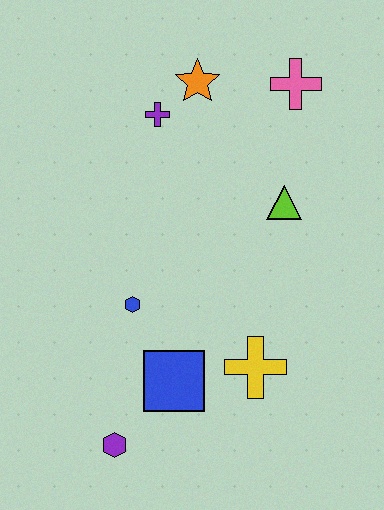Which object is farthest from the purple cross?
The purple hexagon is farthest from the purple cross.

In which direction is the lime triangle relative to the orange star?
The lime triangle is below the orange star.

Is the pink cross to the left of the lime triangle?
No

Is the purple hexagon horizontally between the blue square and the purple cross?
No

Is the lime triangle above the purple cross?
No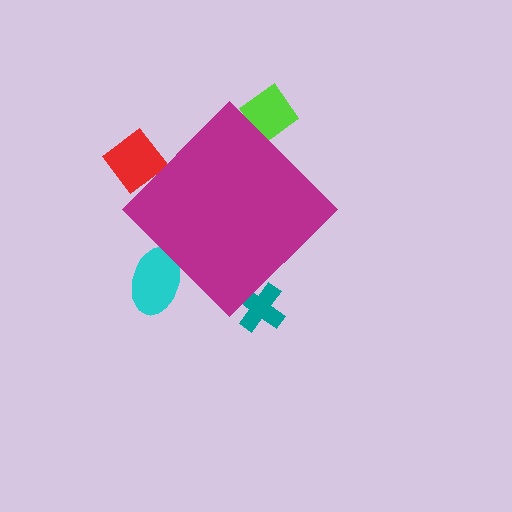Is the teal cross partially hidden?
Yes, the teal cross is partially hidden behind the magenta diamond.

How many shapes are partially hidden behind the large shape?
4 shapes are partially hidden.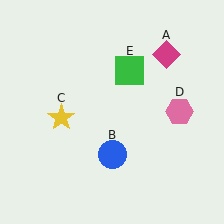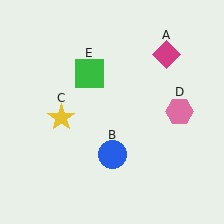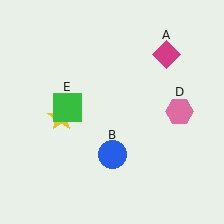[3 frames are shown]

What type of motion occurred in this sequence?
The green square (object E) rotated counterclockwise around the center of the scene.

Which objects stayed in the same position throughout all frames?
Magenta diamond (object A) and blue circle (object B) and yellow star (object C) and pink hexagon (object D) remained stationary.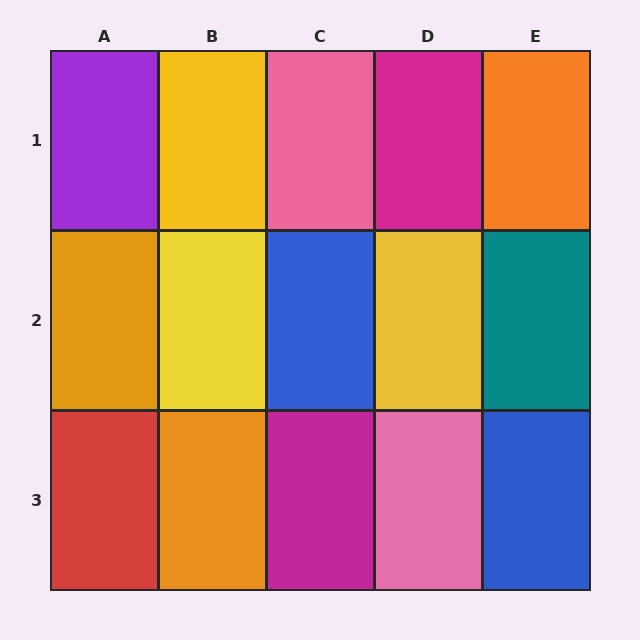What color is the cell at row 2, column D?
Yellow.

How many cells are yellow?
3 cells are yellow.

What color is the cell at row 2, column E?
Teal.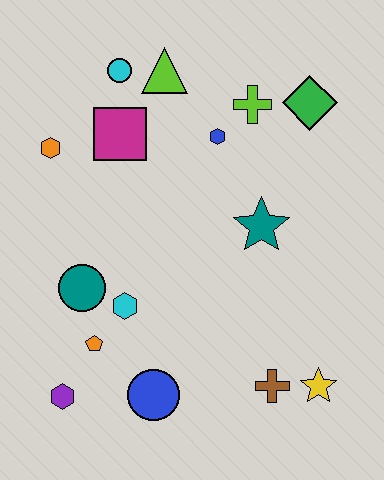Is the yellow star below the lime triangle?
Yes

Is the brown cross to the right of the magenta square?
Yes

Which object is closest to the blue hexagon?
The lime cross is closest to the blue hexagon.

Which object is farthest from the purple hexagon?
The green diamond is farthest from the purple hexagon.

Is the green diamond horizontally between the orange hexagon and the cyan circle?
No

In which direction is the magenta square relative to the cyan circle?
The magenta square is below the cyan circle.